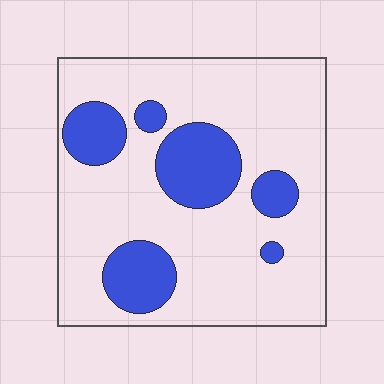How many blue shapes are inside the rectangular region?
6.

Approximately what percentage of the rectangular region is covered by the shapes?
Approximately 25%.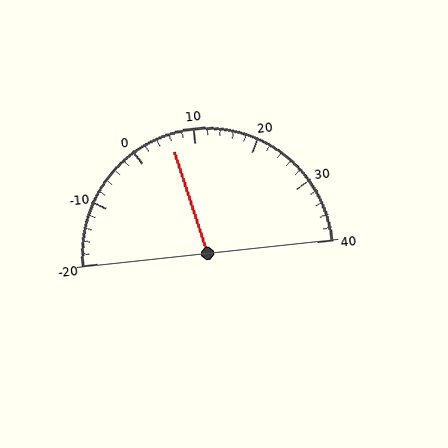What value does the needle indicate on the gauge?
The needle indicates approximately 6.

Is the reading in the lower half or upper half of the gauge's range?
The reading is in the lower half of the range (-20 to 40).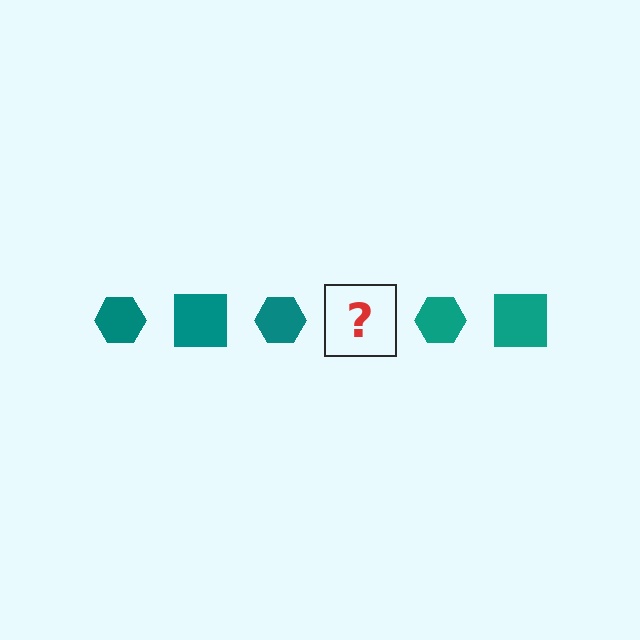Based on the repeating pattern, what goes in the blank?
The blank should be a teal square.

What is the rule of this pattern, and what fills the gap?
The rule is that the pattern cycles through hexagon, square shapes in teal. The gap should be filled with a teal square.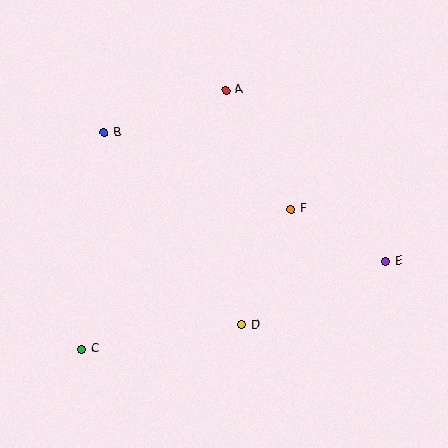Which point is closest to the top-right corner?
Point A is closest to the top-right corner.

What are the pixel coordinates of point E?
Point E is at (386, 261).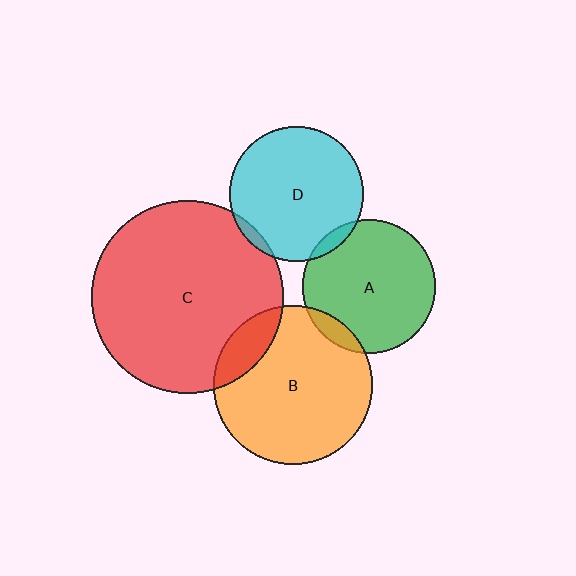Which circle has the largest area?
Circle C (red).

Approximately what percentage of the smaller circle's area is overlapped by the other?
Approximately 5%.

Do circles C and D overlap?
Yes.